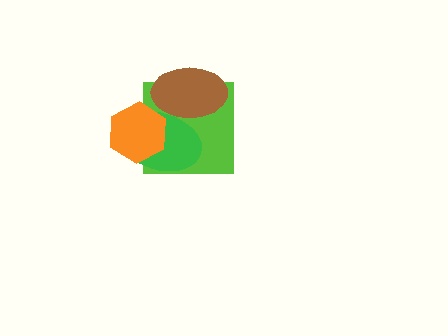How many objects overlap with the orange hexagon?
2 objects overlap with the orange hexagon.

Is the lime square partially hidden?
Yes, it is partially covered by another shape.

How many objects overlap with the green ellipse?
3 objects overlap with the green ellipse.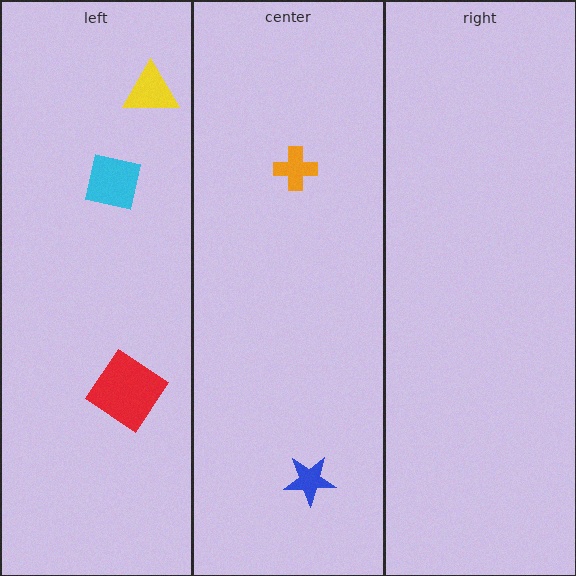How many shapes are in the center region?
2.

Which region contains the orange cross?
The center region.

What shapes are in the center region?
The orange cross, the blue star.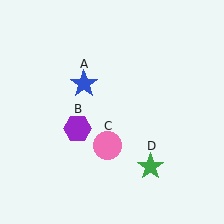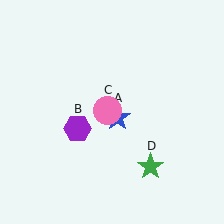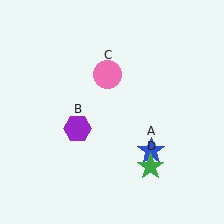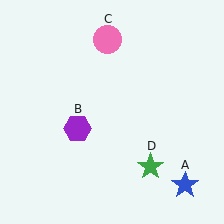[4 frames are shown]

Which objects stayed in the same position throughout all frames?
Purple hexagon (object B) and green star (object D) remained stationary.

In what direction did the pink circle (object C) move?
The pink circle (object C) moved up.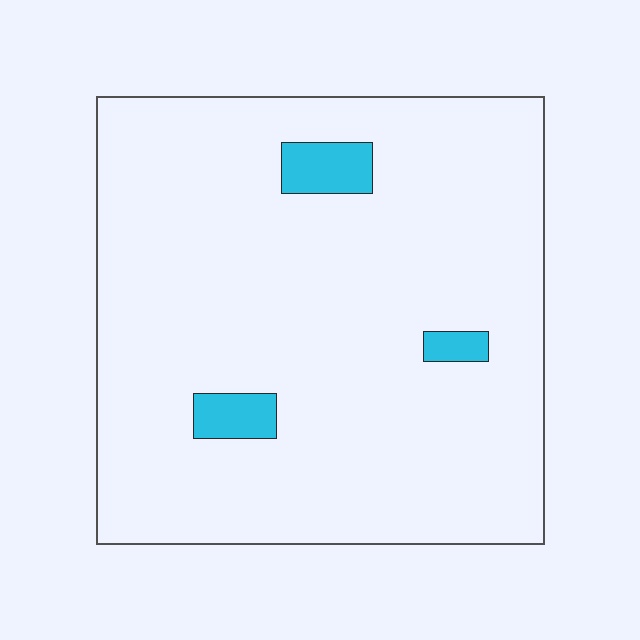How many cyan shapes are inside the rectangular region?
3.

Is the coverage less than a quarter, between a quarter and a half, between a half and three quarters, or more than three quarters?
Less than a quarter.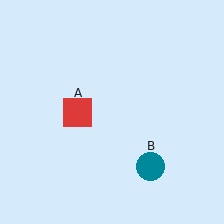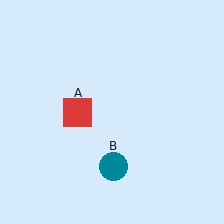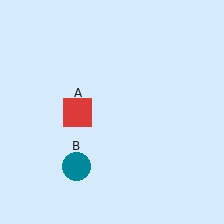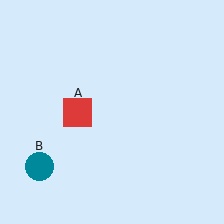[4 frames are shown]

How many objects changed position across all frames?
1 object changed position: teal circle (object B).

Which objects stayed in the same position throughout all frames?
Red square (object A) remained stationary.